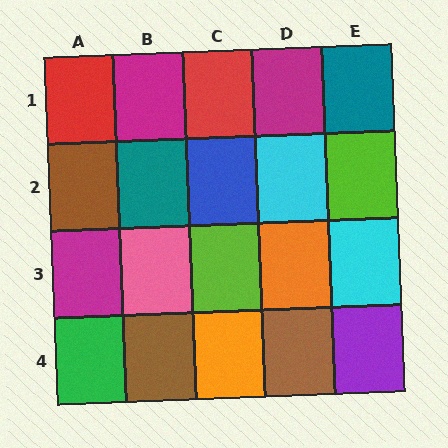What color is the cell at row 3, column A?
Magenta.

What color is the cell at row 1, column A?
Red.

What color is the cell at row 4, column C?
Orange.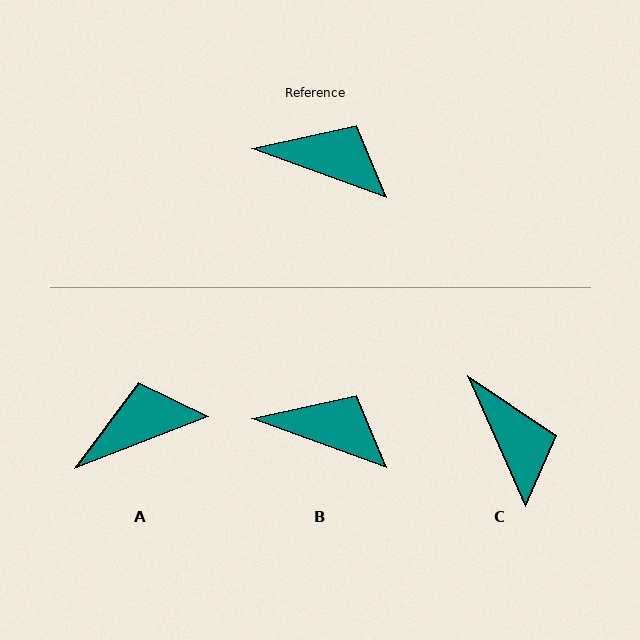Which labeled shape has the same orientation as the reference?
B.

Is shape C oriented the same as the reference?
No, it is off by about 46 degrees.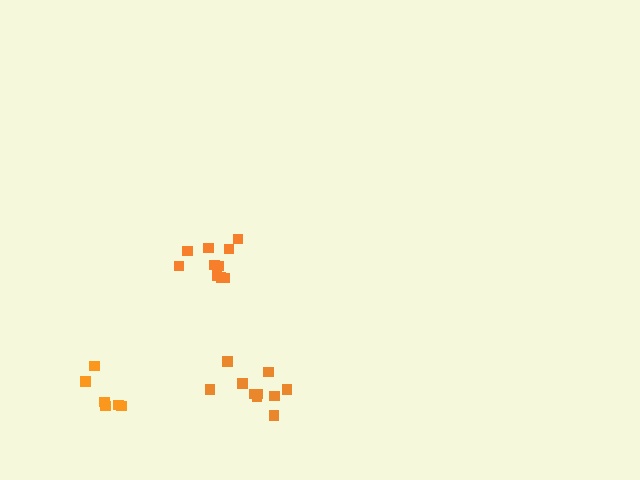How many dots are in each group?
Group 1: 6 dots, Group 2: 10 dots, Group 3: 10 dots (26 total).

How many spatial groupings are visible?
There are 3 spatial groupings.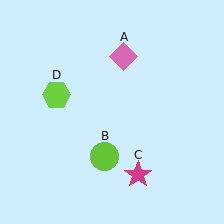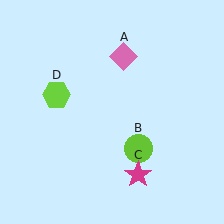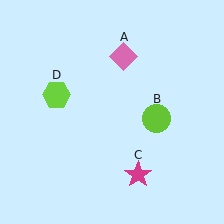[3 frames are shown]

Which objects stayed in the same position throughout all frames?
Pink diamond (object A) and magenta star (object C) and lime hexagon (object D) remained stationary.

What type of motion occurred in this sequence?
The lime circle (object B) rotated counterclockwise around the center of the scene.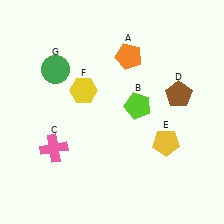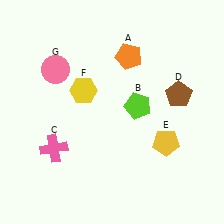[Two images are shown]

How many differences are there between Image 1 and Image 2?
There is 1 difference between the two images.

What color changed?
The circle (G) changed from green in Image 1 to pink in Image 2.